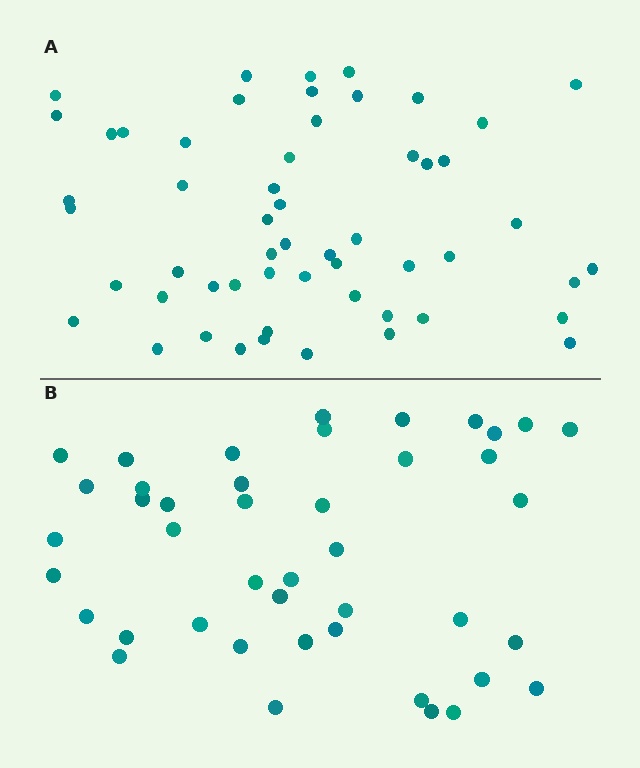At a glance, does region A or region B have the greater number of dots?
Region A (the top region) has more dots.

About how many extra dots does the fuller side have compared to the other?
Region A has roughly 12 or so more dots than region B.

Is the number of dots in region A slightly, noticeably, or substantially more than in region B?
Region A has noticeably more, but not dramatically so. The ratio is roughly 1.3 to 1.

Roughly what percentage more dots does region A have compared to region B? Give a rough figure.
About 30% more.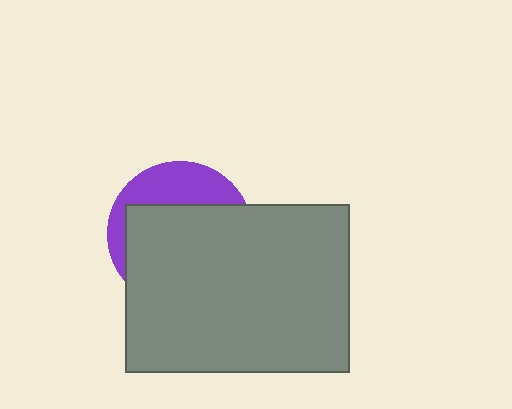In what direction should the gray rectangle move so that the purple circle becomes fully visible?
The gray rectangle should move down. That is the shortest direction to clear the overlap and leave the purple circle fully visible.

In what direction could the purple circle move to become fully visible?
The purple circle could move up. That would shift it out from behind the gray rectangle entirely.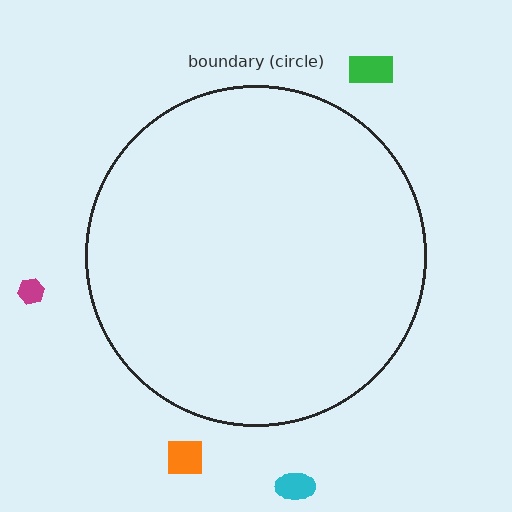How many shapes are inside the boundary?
0 inside, 4 outside.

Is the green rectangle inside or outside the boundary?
Outside.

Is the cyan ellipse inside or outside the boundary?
Outside.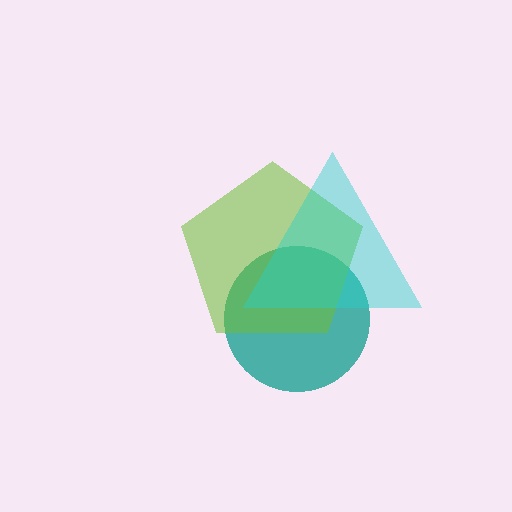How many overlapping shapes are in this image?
There are 3 overlapping shapes in the image.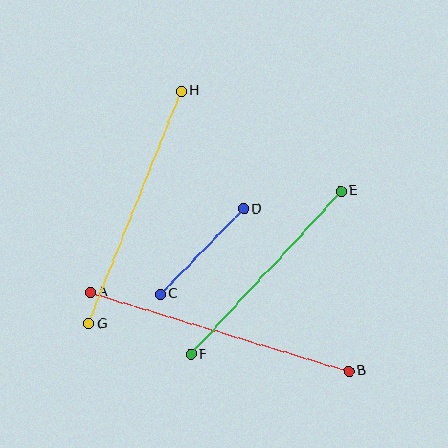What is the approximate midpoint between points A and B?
The midpoint is at approximately (219, 332) pixels.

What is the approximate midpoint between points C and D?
The midpoint is at approximately (202, 251) pixels.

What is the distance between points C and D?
The distance is approximately 119 pixels.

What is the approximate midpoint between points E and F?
The midpoint is at approximately (266, 273) pixels.